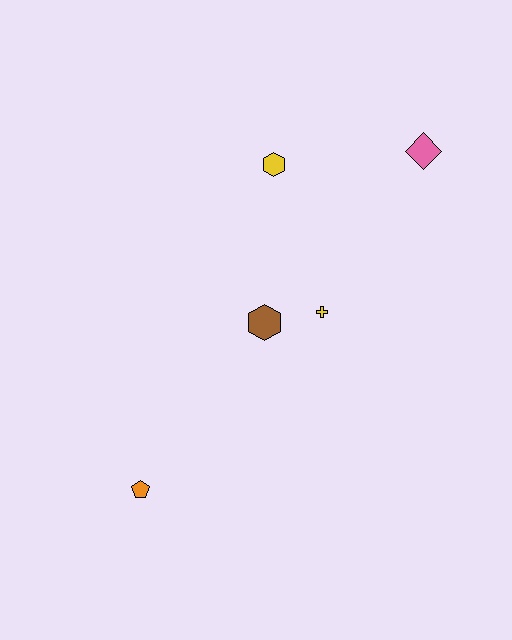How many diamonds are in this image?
There is 1 diamond.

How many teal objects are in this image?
There are no teal objects.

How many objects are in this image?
There are 5 objects.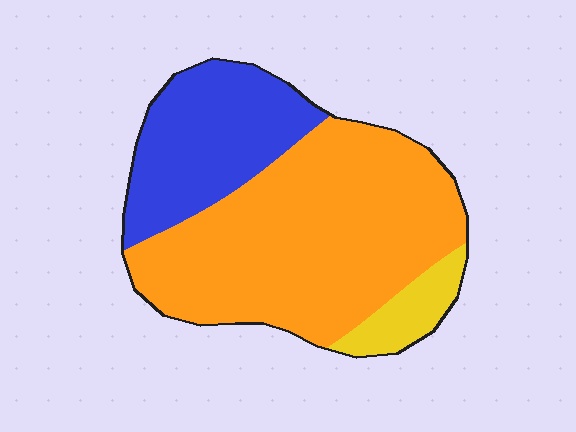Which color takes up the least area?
Yellow, at roughly 10%.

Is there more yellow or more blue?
Blue.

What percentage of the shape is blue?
Blue takes up between a quarter and a half of the shape.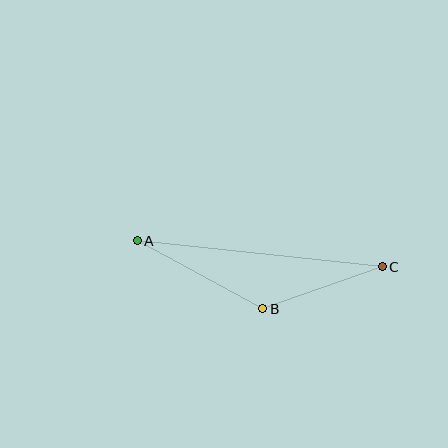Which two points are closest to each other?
Points B and C are closest to each other.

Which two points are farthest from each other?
Points A and C are farthest from each other.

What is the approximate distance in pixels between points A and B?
The distance between A and B is approximately 143 pixels.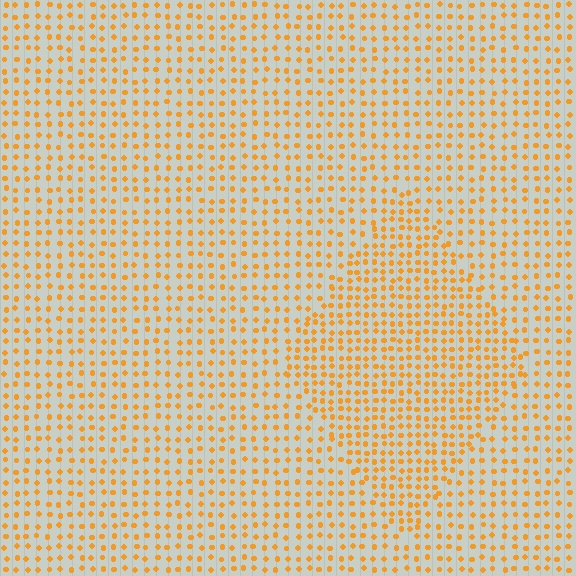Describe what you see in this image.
The image contains small orange elements arranged at two different densities. A diamond-shaped region is visible where the elements are more densely packed than the surrounding area.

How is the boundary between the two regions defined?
The boundary is defined by a change in element density (approximately 1.6x ratio). All elements are the same color, size, and shape.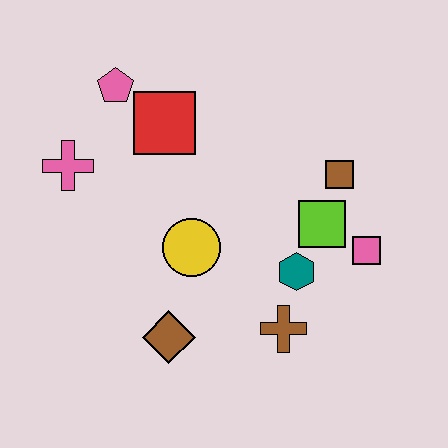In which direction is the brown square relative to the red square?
The brown square is to the right of the red square.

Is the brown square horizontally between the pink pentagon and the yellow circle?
No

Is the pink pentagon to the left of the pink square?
Yes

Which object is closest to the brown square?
The lime square is closest to the brown square.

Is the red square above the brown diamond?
Yes